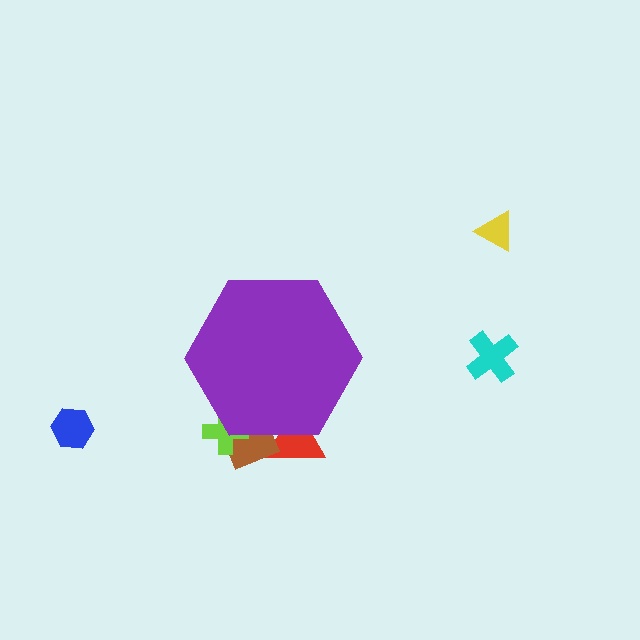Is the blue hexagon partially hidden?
No, the blue hexagon is fully visible.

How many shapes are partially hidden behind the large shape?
3 shapes are partially hidden.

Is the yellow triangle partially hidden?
No, the yellow triangle is fully visible.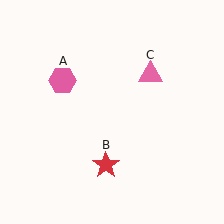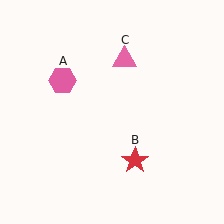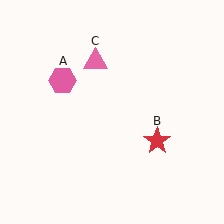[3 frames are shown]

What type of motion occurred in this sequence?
The red star (object B), pink triangle (object C) rotated counterclockwise around the center of the scene.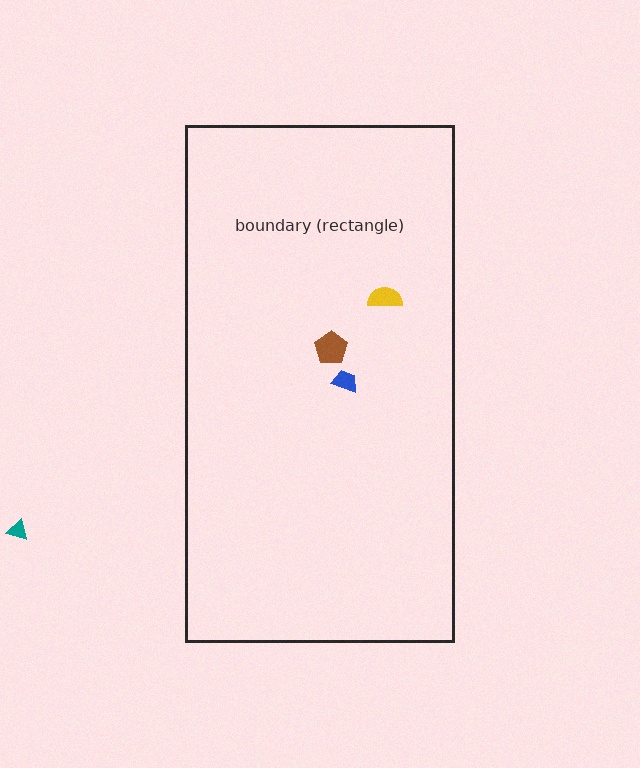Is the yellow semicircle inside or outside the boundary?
Inside.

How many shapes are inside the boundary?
3 inside, 1 outside.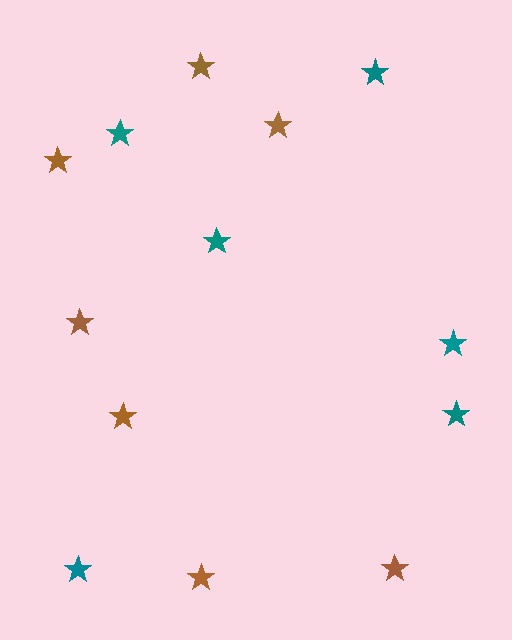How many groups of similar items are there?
There are 2 groups: one group of brown stars (7) and one group of teal stars (6).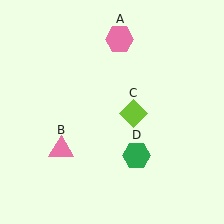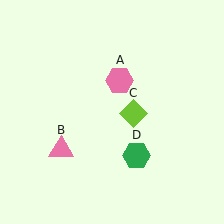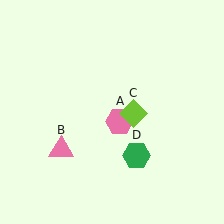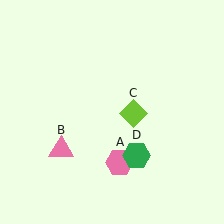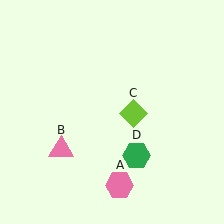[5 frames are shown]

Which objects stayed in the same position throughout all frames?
Pink triangle (object B) and lime diamond (object C) and green hexagon (object D) remained stationary.